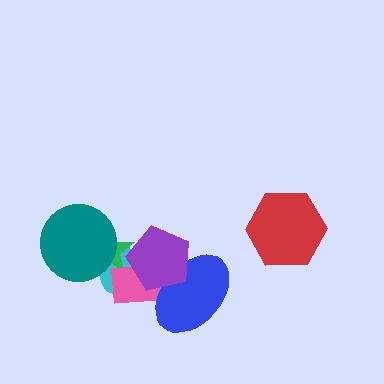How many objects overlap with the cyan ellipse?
4 objects overlap with the cyan ellipse.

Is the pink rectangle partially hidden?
Yes, it is partially covered by another shape.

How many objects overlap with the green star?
4 objects overlap with the green star.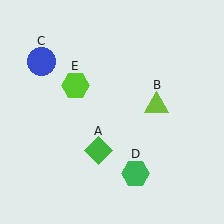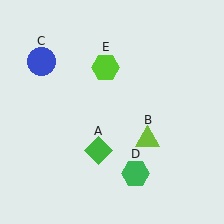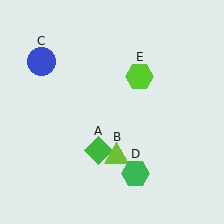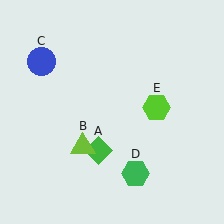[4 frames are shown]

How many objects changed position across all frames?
2 objects changed position: lime triangle (object B), lime hexagon (object E).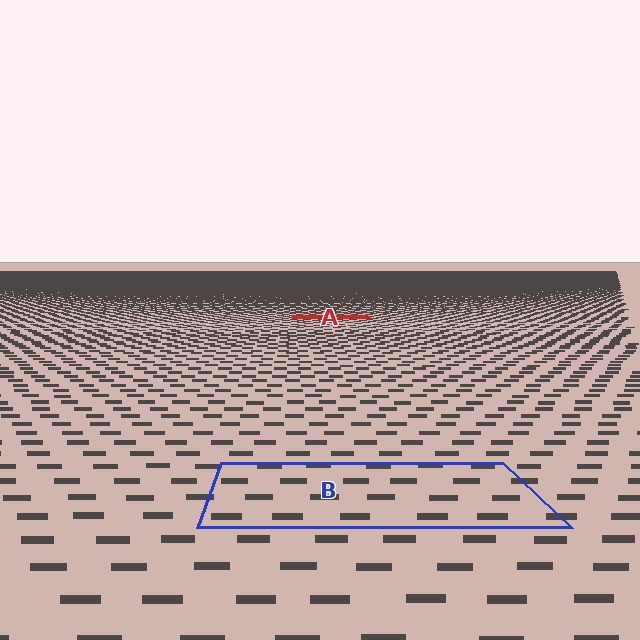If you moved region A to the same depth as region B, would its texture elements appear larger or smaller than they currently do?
They would appear larger. At a closer depth, the same texture elements are projected at a bigger on-screen size.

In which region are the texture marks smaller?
The texture marks are smaller in region A, because it is farther away.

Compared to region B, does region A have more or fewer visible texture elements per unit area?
Region A has more texture elements per unit area — they are packed more densely because it is farther away.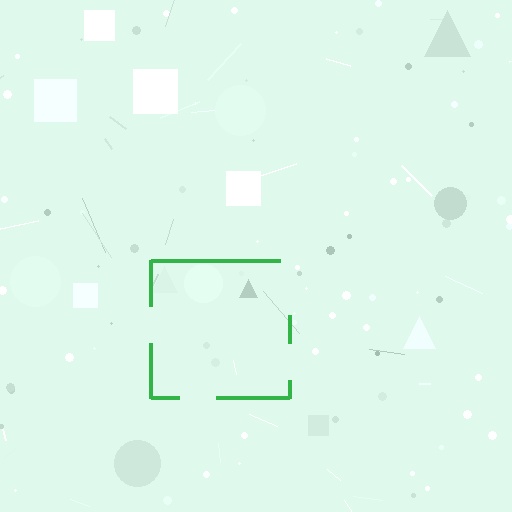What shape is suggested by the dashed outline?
The dashed outline suggests a square.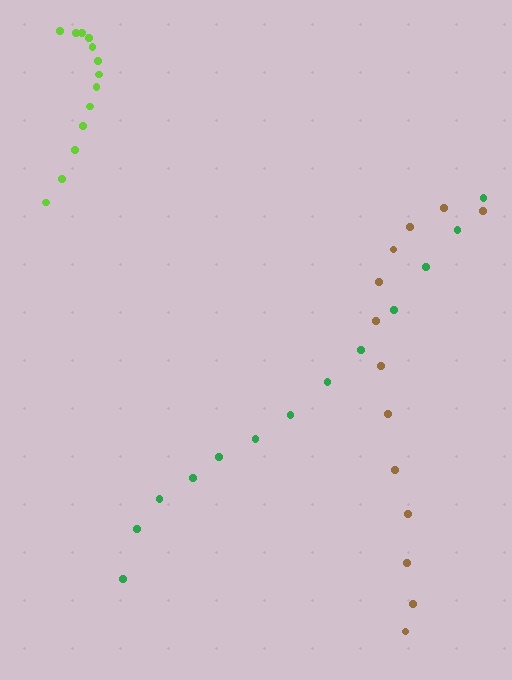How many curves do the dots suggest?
There are 3 distinct paths.